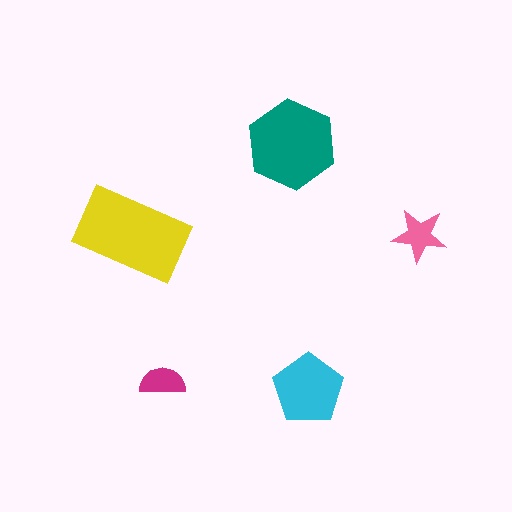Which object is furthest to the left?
The yellow rectangle is leftmost.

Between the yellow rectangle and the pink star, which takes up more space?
The yellow rectangle.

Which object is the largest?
The yellow rectangle.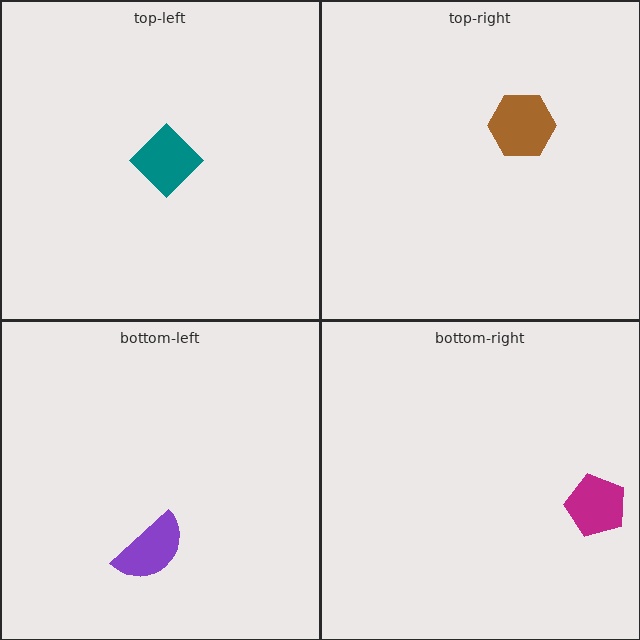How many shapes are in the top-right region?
1.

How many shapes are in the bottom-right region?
1.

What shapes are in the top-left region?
The teal diamond.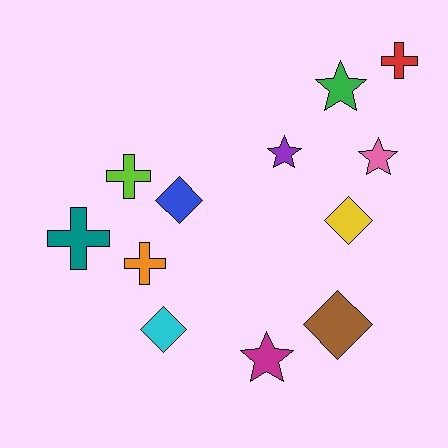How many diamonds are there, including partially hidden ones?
There are 4 diamonds.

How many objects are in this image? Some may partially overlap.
There are 12 objects.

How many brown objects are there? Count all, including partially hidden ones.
There is 1 brown object.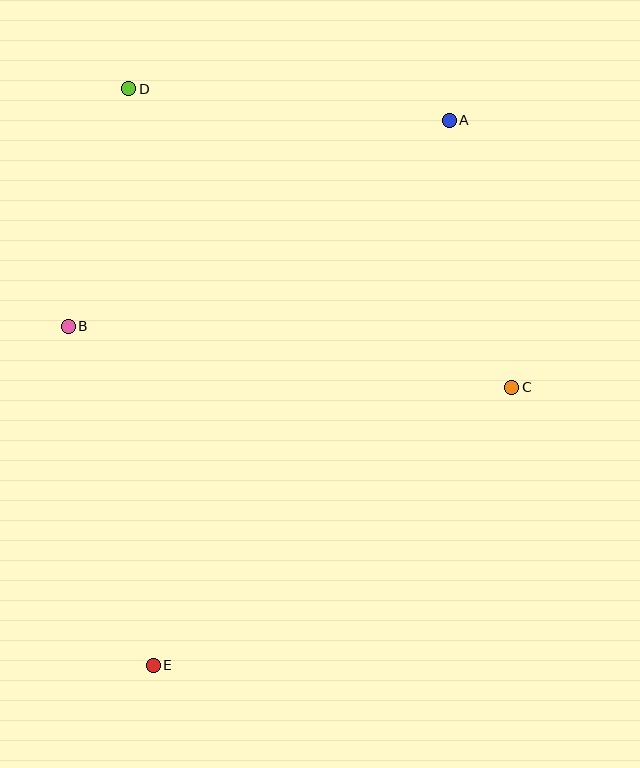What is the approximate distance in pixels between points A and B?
The distance between A and B is approximately 433 pixels.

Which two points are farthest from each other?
Points A and E are farthest from each other.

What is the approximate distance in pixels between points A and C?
The distance between A and C is approximately 274 pixels.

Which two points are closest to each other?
Points B and D are closest to each other.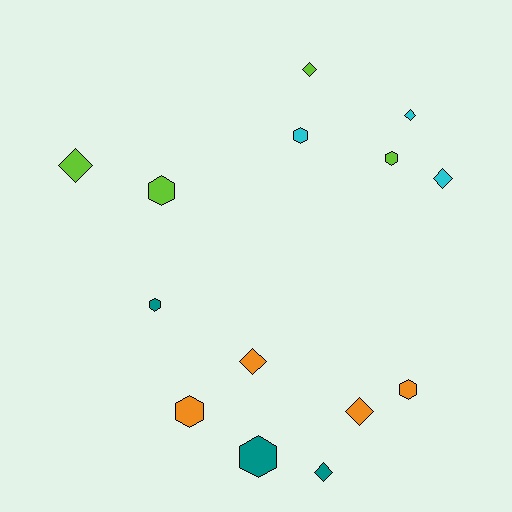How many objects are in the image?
There are 14 objects.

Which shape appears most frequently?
Hexagon, with 7 objects.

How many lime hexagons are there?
There are 2 lime hexagons.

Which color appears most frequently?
Orange, with 4 objects.